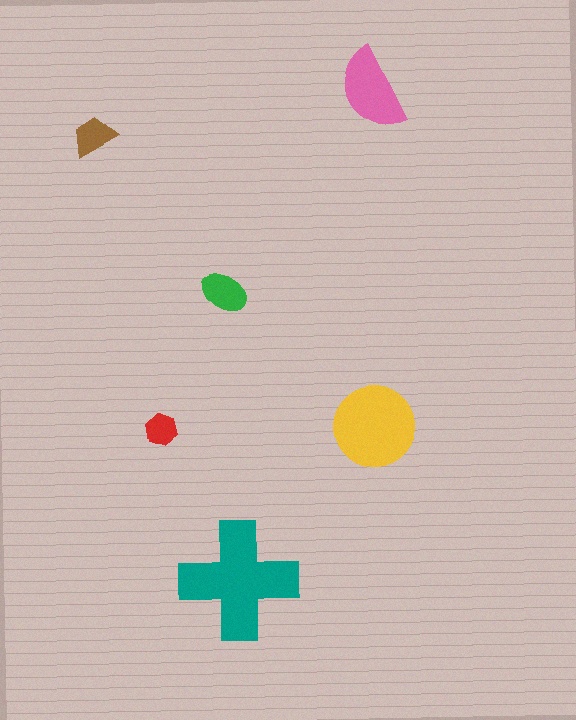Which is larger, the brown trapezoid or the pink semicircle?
The pink semicircle.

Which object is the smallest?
The red hexagon.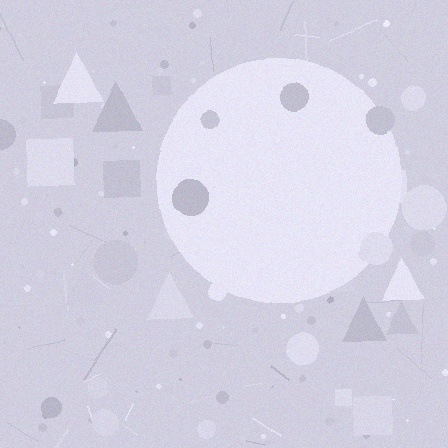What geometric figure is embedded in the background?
A circle is embedded in the background.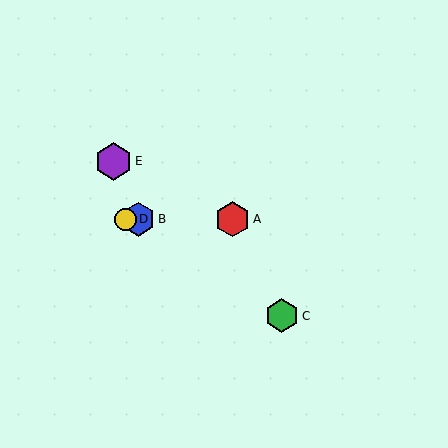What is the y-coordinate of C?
Object C is at y≈316.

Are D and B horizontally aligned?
Yes, both are at y≈219.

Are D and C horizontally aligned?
No, D is at y≈219 and C is at y≈316.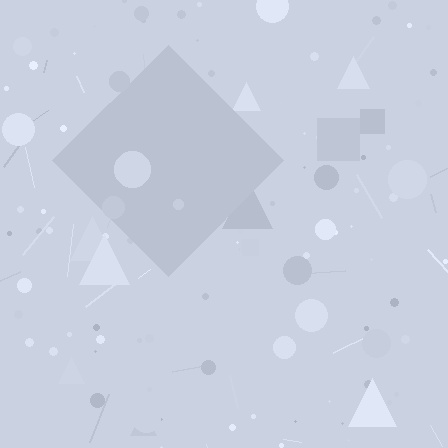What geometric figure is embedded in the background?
A diamond is embedded in the background.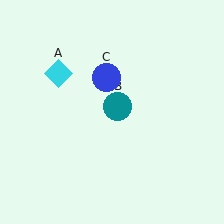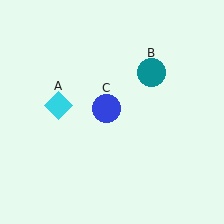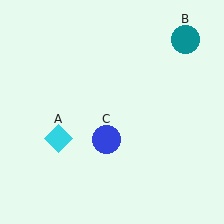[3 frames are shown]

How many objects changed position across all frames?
3 objects changed position: cyan diamond (object A), teal circle (object B), blue circle (object C).